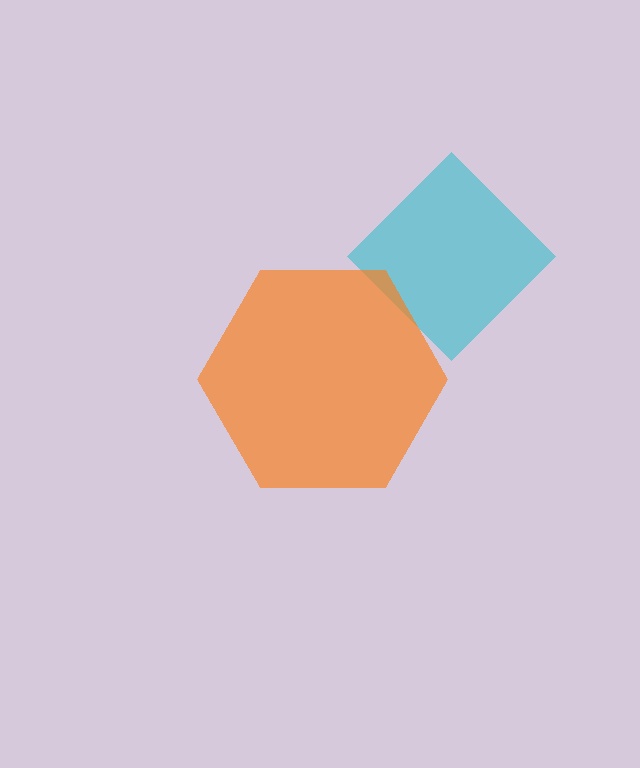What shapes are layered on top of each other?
The layered shapes are: a cyan diamond, an orange hexagon.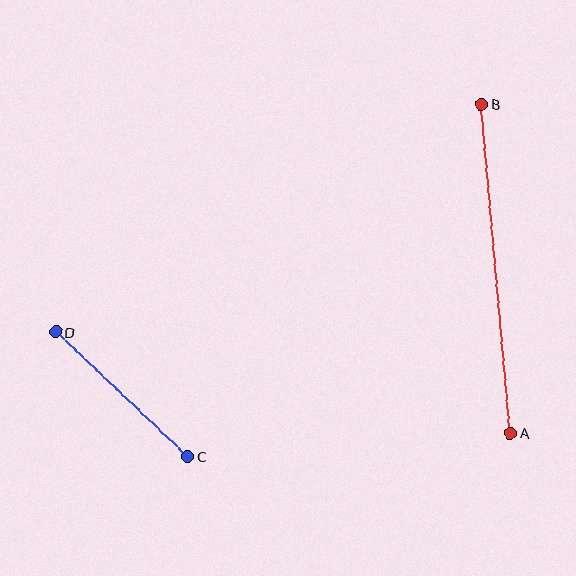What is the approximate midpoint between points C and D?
The midpoint is at approximately (122, 394) pixels.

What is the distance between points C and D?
The distance is approximately 182 pixels.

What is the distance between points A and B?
The distance is approximately 330 pixels.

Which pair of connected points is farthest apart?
Points A and B are farthest apart.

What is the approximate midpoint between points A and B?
The midpoint is at approximately (496, 269) pixels.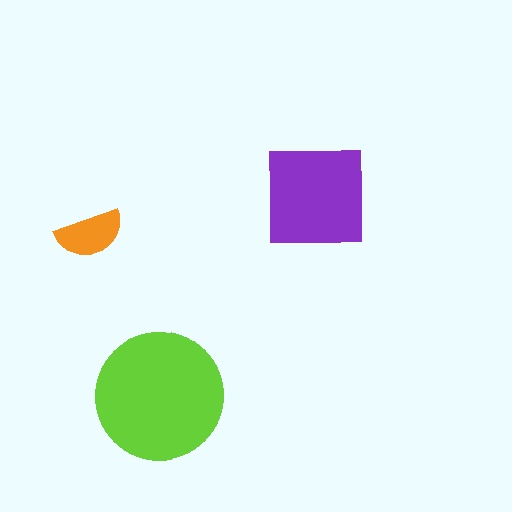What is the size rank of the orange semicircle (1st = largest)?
3rd.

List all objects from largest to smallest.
The lime circle, the purple square, the orange semicircle.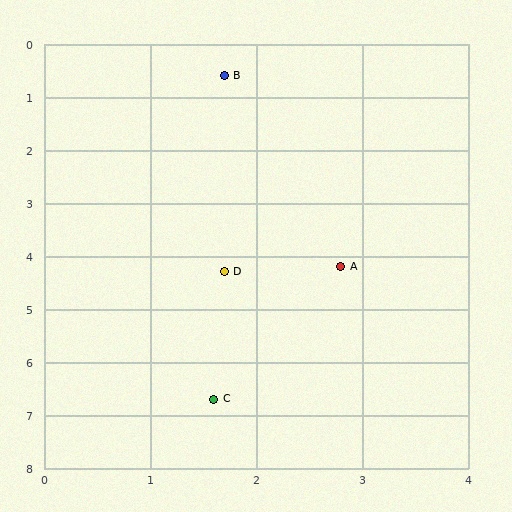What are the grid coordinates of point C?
Point C is at approximately (1.6, 6.7).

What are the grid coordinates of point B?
Point B is at approximately (1.7, 0.6).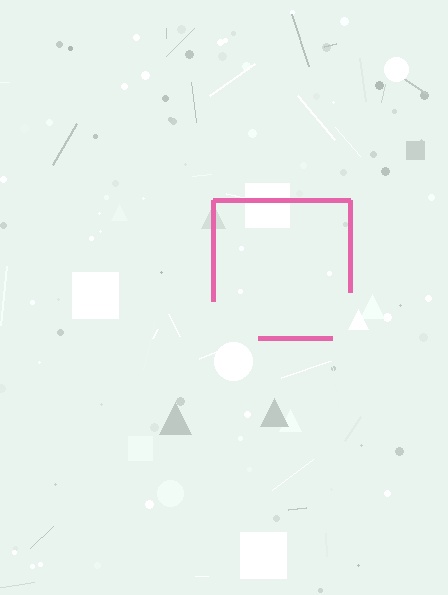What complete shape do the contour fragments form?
The contour fragments form a square.